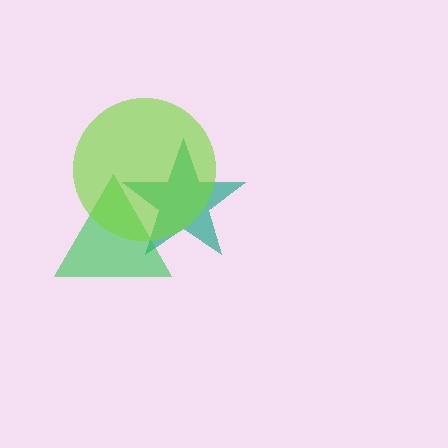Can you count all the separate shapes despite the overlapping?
Yes, there are 3 separate shapes.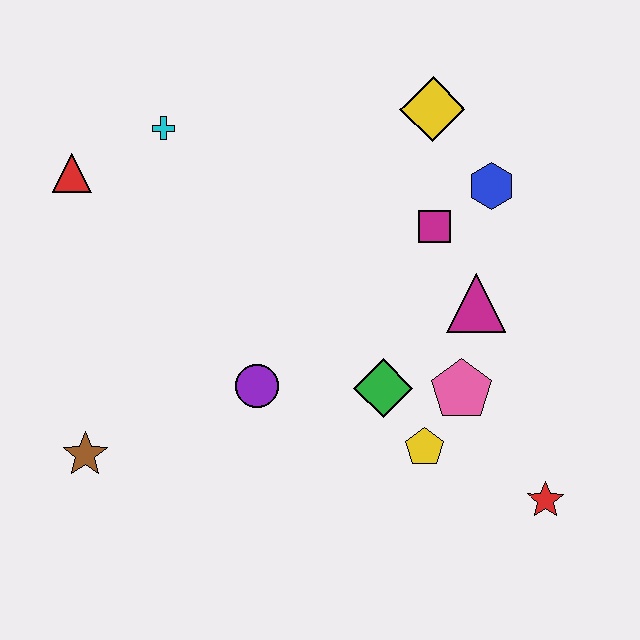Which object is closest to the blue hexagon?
The magenta square is closest to the blue hexagon.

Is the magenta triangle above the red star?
Yes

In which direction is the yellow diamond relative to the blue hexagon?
The yellow diamond is above the blue hexagon.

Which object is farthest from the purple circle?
The yellow diamond is farthest from the purple circle.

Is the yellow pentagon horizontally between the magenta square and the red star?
No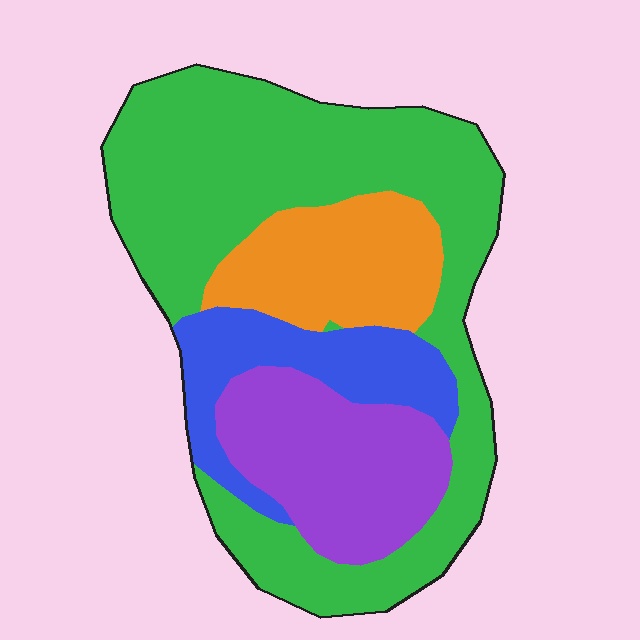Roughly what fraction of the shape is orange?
Orange takes up about one sixth (1/6) of the shape.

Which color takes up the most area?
Green, at roughly 50%.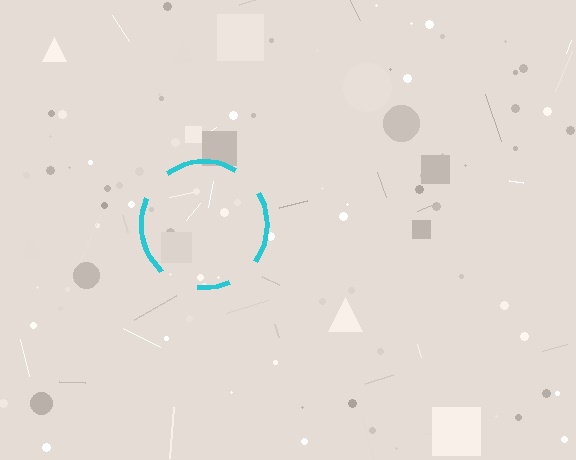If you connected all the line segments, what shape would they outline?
They would outline a circle.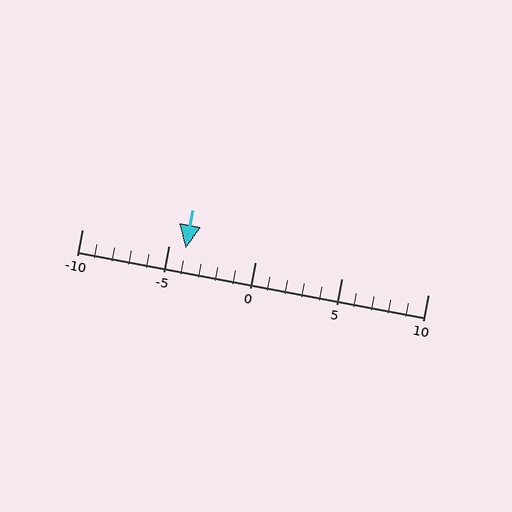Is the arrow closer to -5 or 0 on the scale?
The arrow is closer to -5.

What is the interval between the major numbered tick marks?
The major tick marks are spaced 5 units apart.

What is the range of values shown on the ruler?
The ruler shows values from -10 to 10.